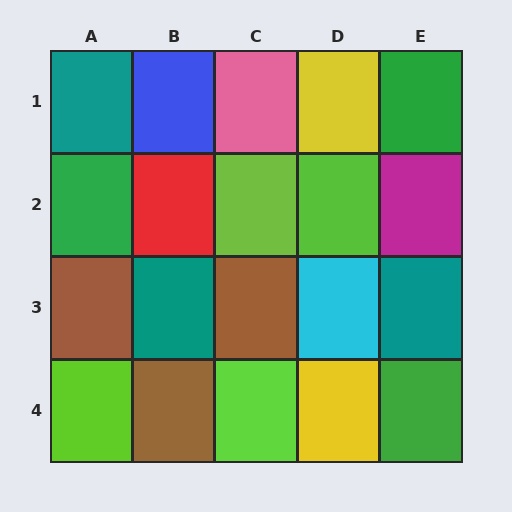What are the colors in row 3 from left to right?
Brown, teal, brown, cyan, teal.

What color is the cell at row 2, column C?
Lime.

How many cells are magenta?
1 cell is magenta.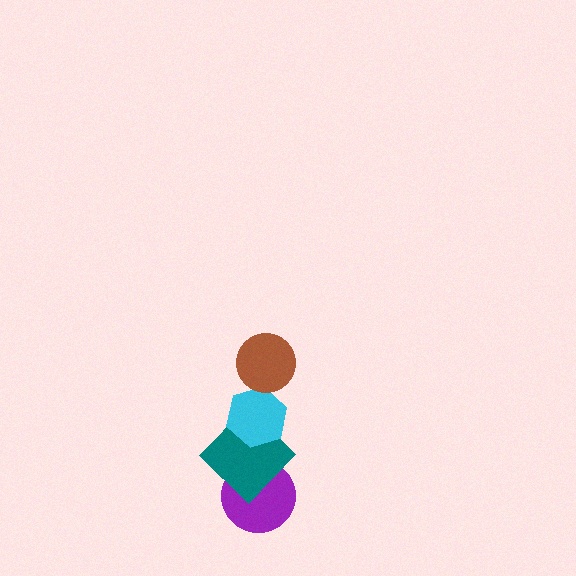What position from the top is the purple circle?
The purple circle is 4th from the top.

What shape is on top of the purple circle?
The teal diamond is on top of the purple circle.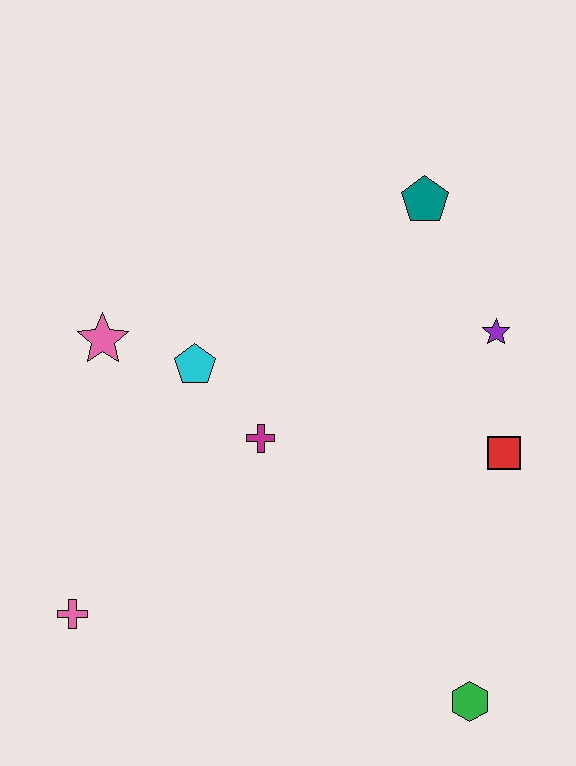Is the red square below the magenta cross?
Yes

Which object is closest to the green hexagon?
The red square is closest to the green hexagon.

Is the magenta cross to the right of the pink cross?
Yes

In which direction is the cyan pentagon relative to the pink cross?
The cyan pentagon is above the pink cross.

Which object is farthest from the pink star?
The green hexagon is farthest from the pink star.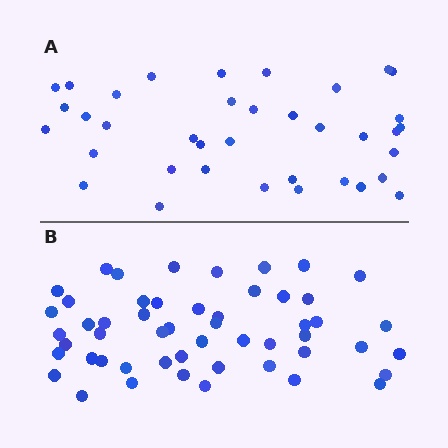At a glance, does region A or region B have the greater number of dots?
Region B (the bottom region) has more dots.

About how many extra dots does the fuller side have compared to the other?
Region B has approximately 15 more dots than region A.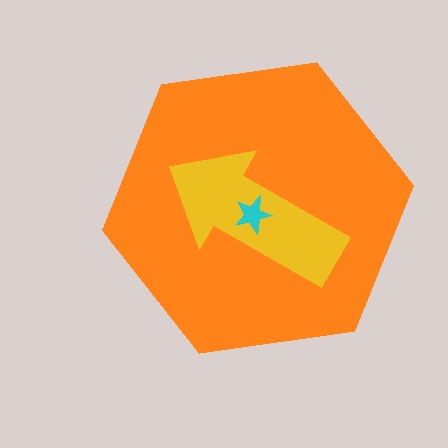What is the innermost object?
The cyan star.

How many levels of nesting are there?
3.